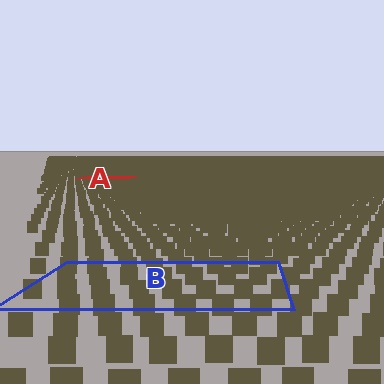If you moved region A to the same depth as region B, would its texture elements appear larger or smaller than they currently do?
They would appear larger. At a closer depth, the same texture elements are projected at a bigger on-screen size.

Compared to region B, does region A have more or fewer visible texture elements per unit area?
Region A has more texture elements per unit area — they are packed more densely because it is farther away.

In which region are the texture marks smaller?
The texture marks are smaller in region A, because it is farther away.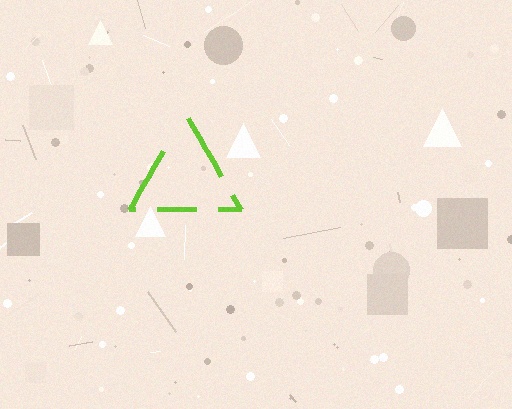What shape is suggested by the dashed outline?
The dashed outline suggests a triangle.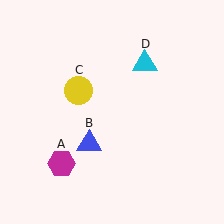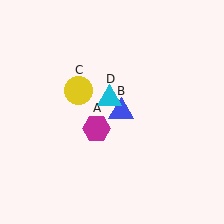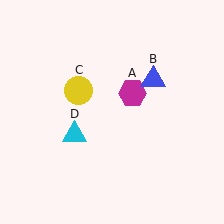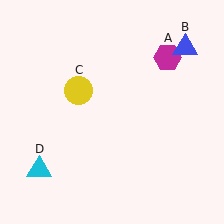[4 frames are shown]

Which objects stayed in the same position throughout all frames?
Yellow circle (object C) remained stationary.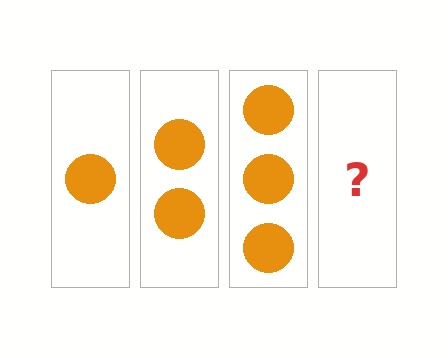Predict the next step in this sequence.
The next step is 4 circles.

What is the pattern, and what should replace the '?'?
The pattern is that each step adds one more circle. The '?' should be 4 circles.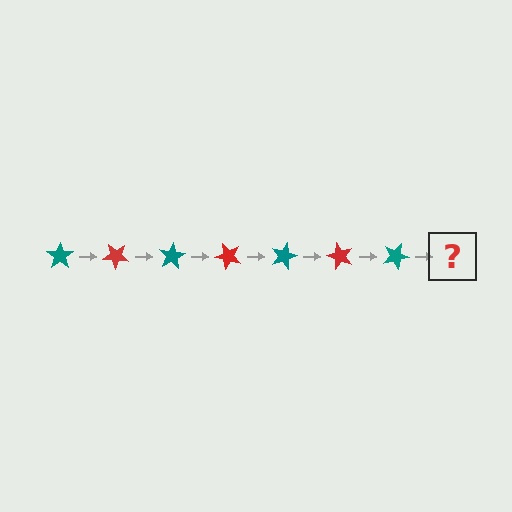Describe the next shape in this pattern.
It should be a red star, rotated 280 degrees from the start.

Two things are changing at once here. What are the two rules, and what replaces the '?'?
The two rules are that it rotates 40 degrees each step and the color cycles through teal and red. The '?' should be a red star, rotated 280 degrees from the start.